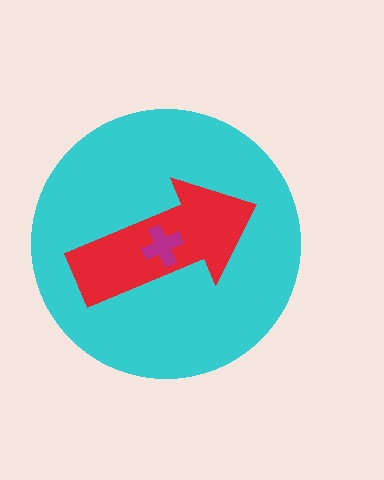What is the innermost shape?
The magenta cross.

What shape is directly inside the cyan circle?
The red arrow.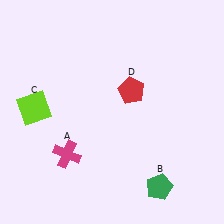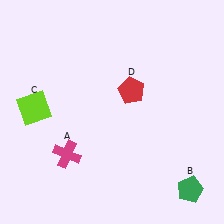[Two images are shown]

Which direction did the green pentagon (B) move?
The green pentagon (B) moved right.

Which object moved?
The green pentagon (B) moved right.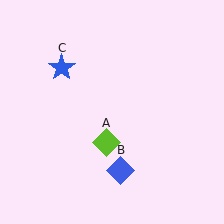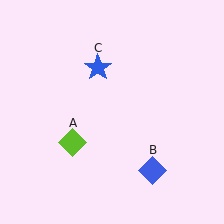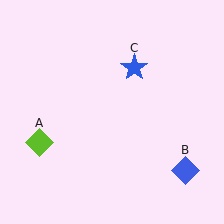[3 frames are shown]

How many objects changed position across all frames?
3 objects changed position: lime diamond (object A), blue diamond (object B), blue star (object C).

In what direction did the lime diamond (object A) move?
The lime diamond (object A) moved left.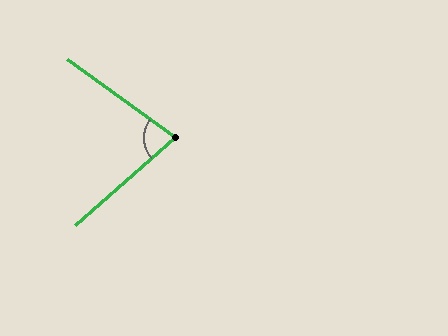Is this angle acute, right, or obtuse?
It is acute.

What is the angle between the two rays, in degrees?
Approximately 78 degrees.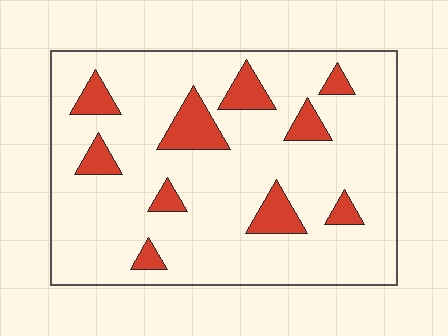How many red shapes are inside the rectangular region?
10.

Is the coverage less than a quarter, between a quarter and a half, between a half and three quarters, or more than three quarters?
Less than a quarter.